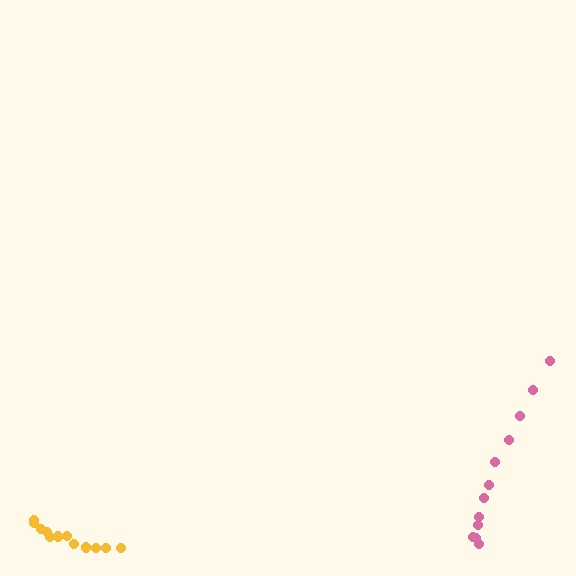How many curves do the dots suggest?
There are 2 distinct paths.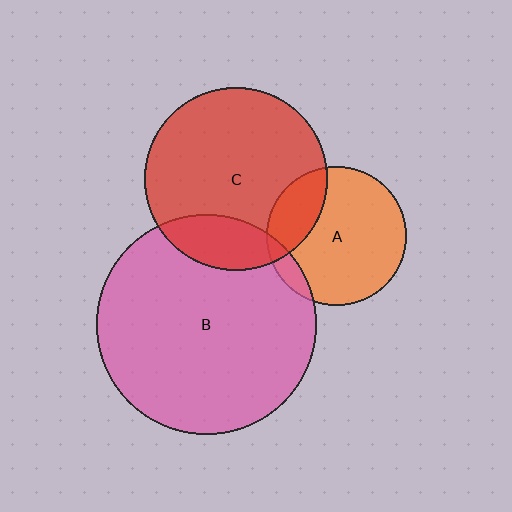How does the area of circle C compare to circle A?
Approximately 1.7 times.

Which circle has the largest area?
Circle B (pink).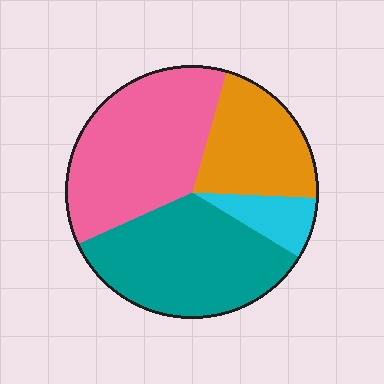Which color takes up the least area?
Cyan, at roughly 10%.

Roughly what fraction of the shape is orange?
Orange covers 21% of the shape.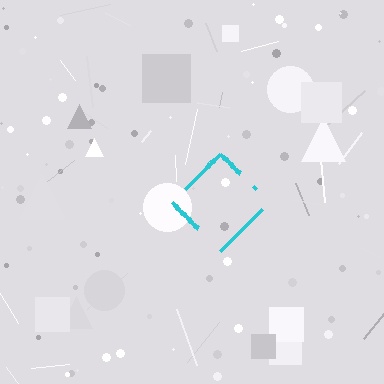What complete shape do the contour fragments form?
The contour fragments form a diamond.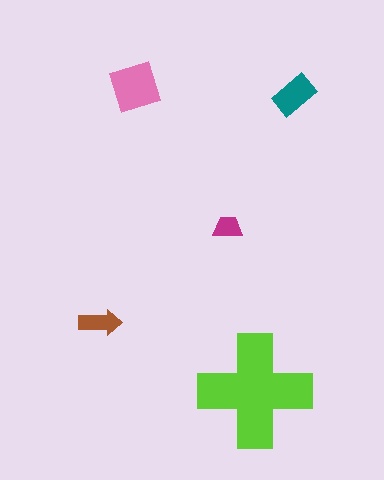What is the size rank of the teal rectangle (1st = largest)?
3rd.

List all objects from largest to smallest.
The lime cross, the pink diamond, the teal rectangle, the brown arrow, the magenta trapezoid.